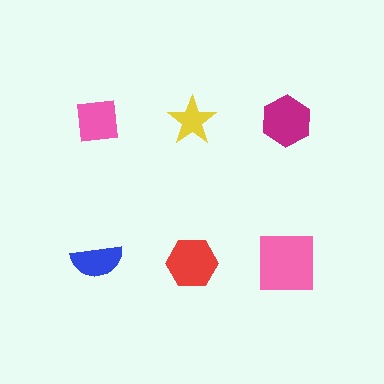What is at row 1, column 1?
A pink square.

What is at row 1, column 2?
A yellow star.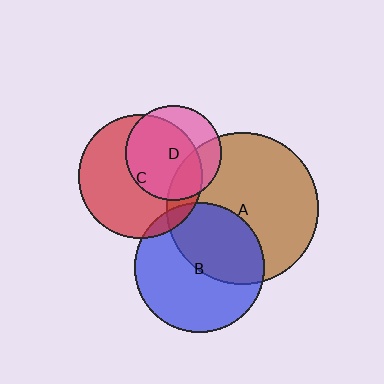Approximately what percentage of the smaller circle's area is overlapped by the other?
Approximately 30%.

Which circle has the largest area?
Circle A (brown).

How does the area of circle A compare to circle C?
Approximately 1.5 times.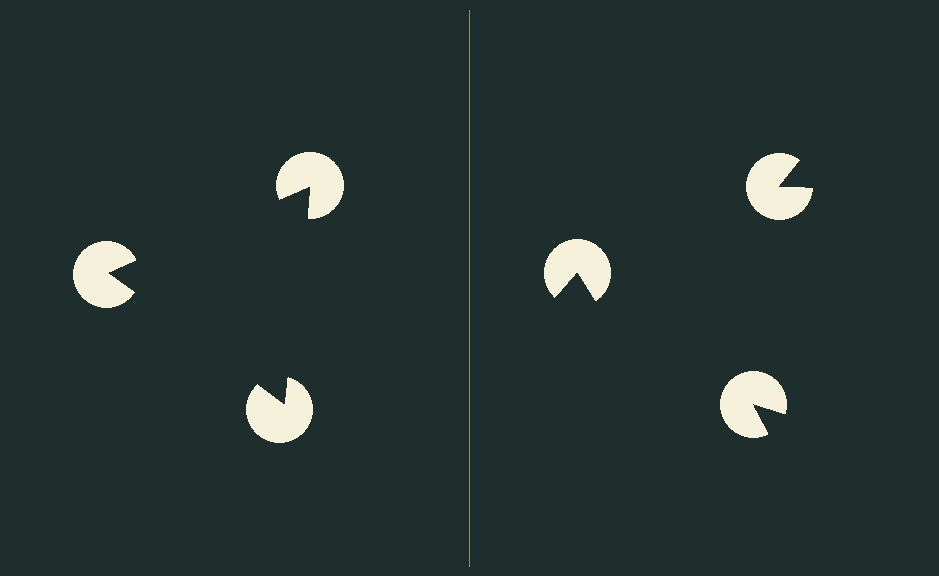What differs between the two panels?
The pac-man discs are positioned identically on both sides; only the wedge orientations differ. On the left they align to a triangle; on the right they are misaligned.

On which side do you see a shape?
An illusory triangle appears on the left side. On the right side the wedge cuts are rotated, so no coherent shape forms.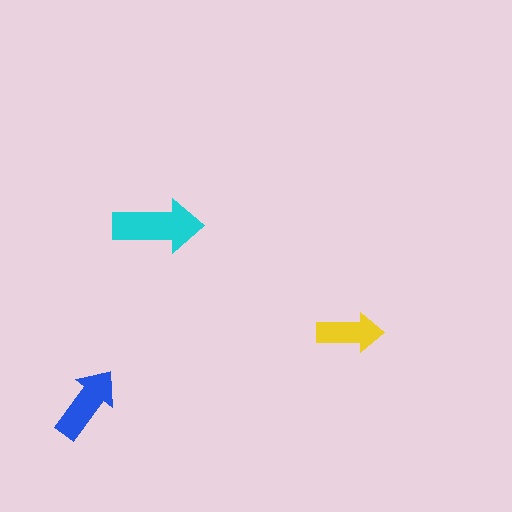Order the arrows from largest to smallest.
the cyan one, the blue one, the yellow one.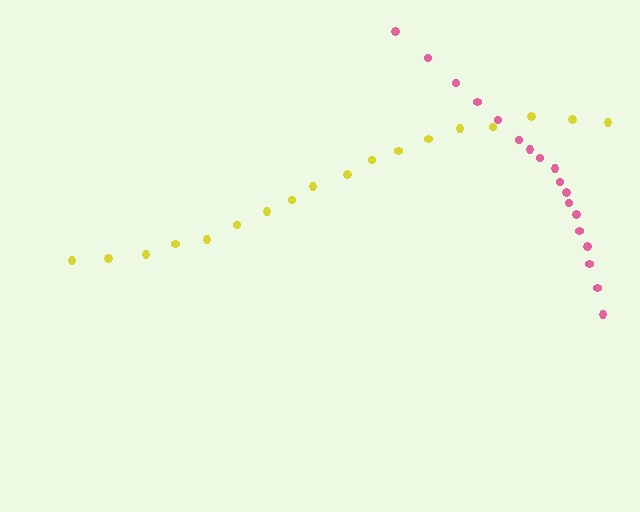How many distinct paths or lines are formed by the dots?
There are 2 distinct paths.